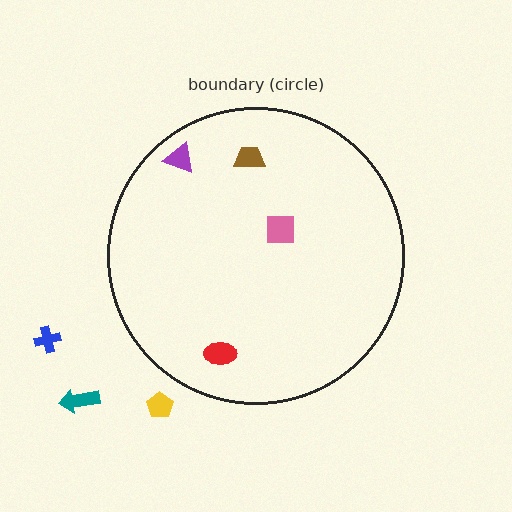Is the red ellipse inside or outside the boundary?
Inside.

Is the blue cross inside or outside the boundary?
Outside.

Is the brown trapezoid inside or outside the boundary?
Inside.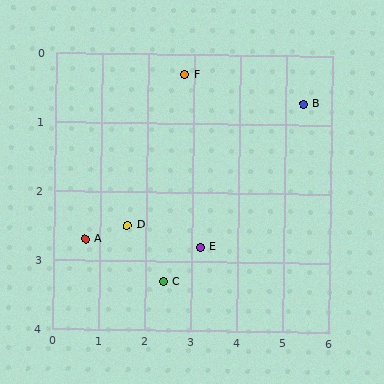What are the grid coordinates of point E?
Point E is at approximately (3.2, 2.8).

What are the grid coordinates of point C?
Point C is at approximately (2.4, 3.3).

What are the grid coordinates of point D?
Point D is at approximately (1.6, 2.5).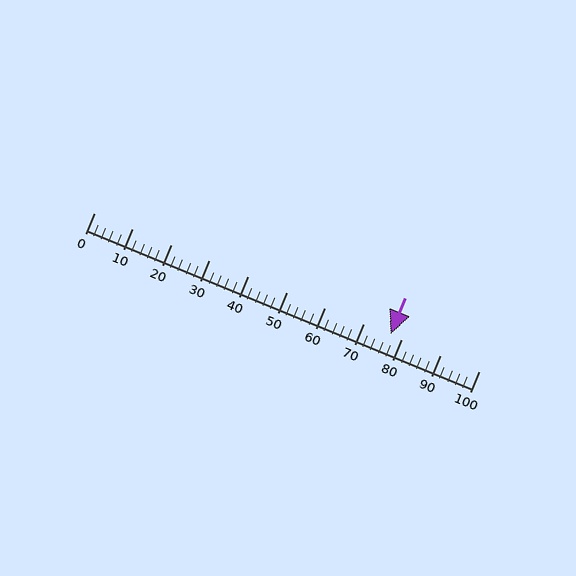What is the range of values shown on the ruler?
The ruler shows values from 0 to 100.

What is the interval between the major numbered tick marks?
The major tick marks are spaced 10 units apart.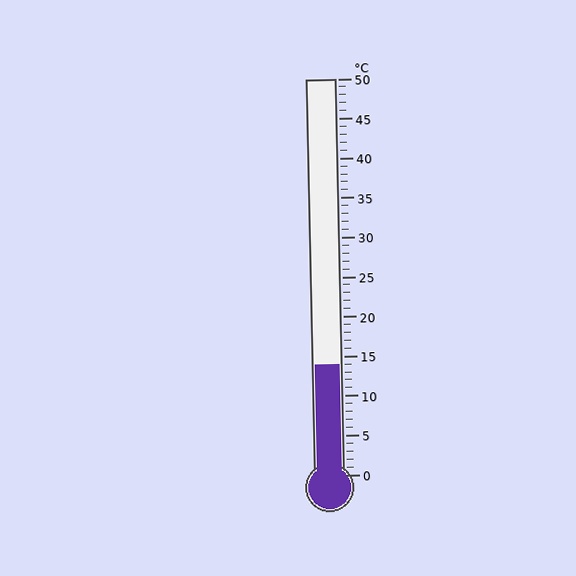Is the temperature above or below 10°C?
The temperature is above 10°C.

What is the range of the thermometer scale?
The thermometer scale ranges from 0°C to 50°C.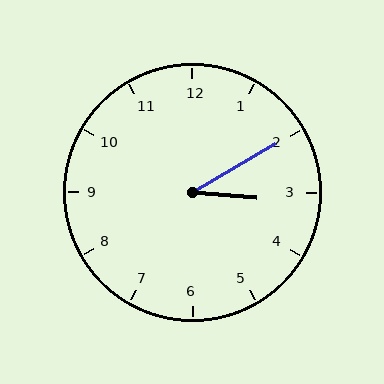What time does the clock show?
3:10.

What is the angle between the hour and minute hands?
Approximately 35 degrees.